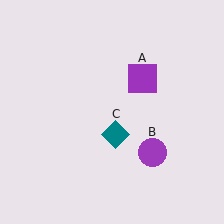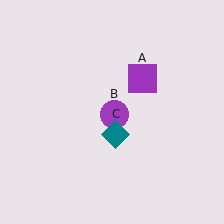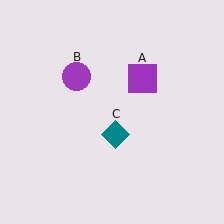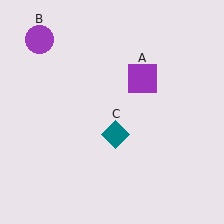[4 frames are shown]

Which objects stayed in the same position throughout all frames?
Purple square (object A) and teal diamond (object C) remained stationary.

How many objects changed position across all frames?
1 object changed position: purple circle (object B).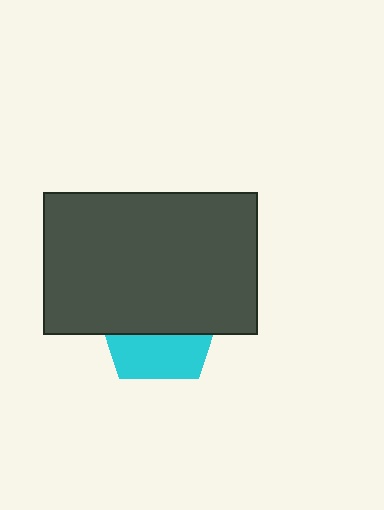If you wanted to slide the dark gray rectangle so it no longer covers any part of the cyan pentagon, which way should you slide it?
Slide it up — that is the most direct way to separate the two shapes.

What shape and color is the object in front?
The object in front is a dark gray rectangle.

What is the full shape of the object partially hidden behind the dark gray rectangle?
The partially hidden object is a cyan pentagon.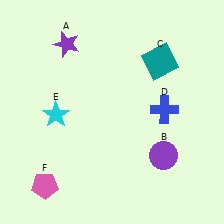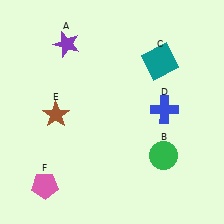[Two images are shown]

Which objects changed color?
B changed from purple to green. E changed from cyan to brown.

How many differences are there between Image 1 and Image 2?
There are 2 differences between the two images.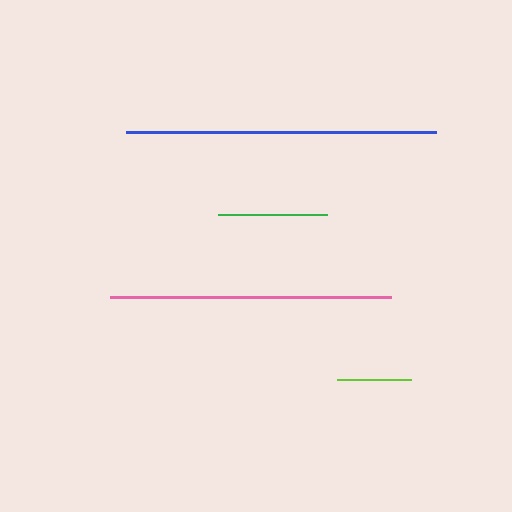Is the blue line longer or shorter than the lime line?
The blue line is longer than the lime line.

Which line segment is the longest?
The blue line is the longest at approximately 310 pixels.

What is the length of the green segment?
The green segment is approximately 109 pixels long.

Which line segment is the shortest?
The lime line is the shortest at approximately 74 pixels.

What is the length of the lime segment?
The lime segment is approximately 74 pixels long.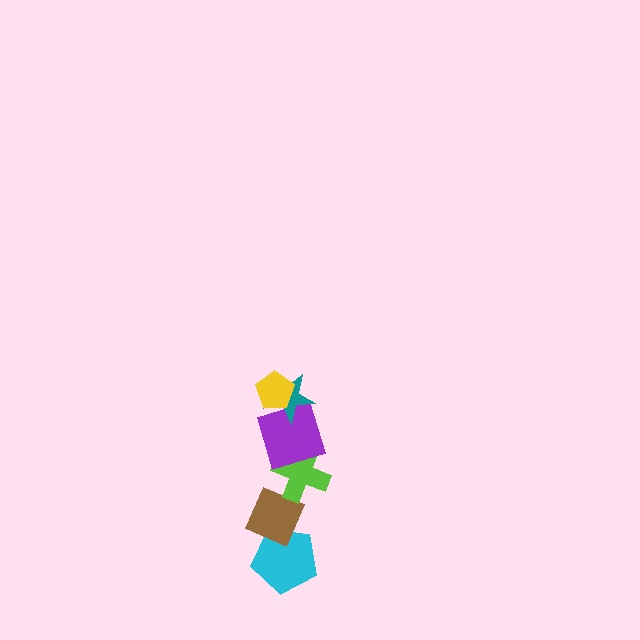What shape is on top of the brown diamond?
The lime cross is on top of the brown diamond.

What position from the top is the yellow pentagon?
The yellow pentagon is 1st from the top.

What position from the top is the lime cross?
The lime cross is 4th from the top.